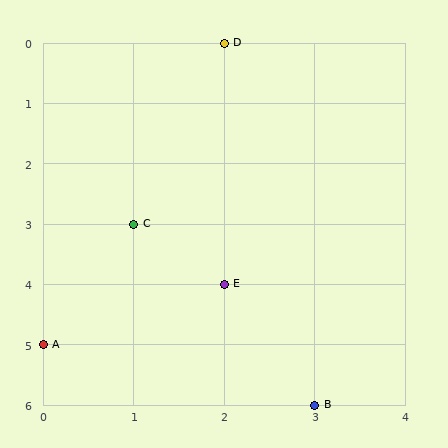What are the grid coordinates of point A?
Point A is at grid coordinates (0, 5).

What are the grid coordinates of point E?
Point E is at grid coordinates (2, 4).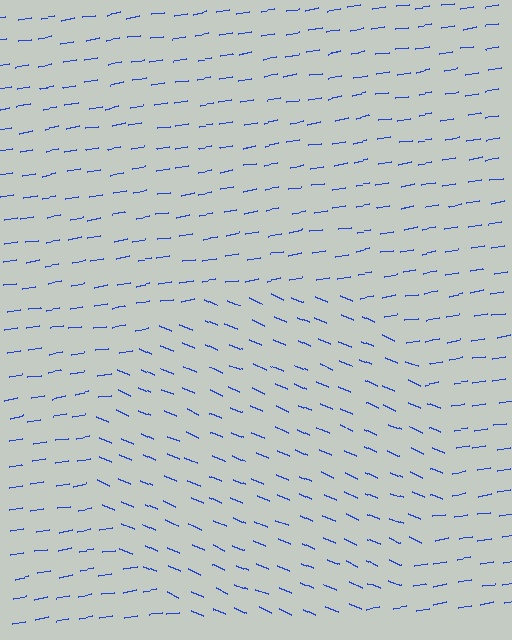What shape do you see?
I see a circle.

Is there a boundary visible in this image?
Yes, there is a texture boundary formed by a change in line orientation.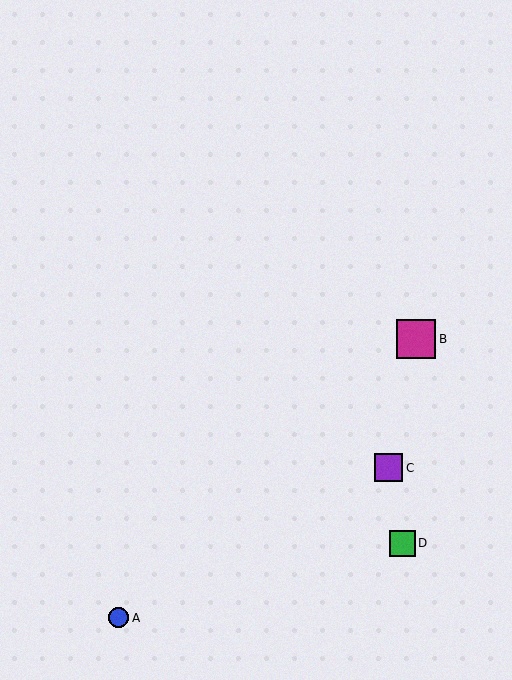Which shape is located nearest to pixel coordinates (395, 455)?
The purple square (labeled C) at (389, 468) is nearest to that location.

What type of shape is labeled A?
Shape A is a blue circle.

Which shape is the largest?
The magenta square (labeled B) is the largest.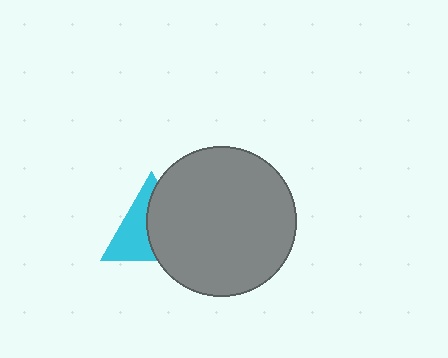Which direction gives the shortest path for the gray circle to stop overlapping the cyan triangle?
Moving right gives the shortest separation.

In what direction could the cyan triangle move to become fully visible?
The cyan triangle could move left. That would shift it out from behind the gray circle entirely.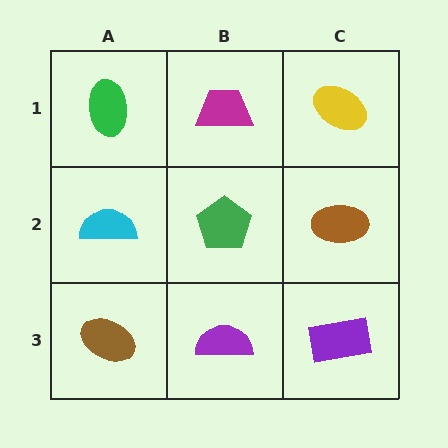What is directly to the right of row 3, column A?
A purple semicircle.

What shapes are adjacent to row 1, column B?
A green pentagon (row 2, column B), a green ellipse (row 1, column A), a yellow ellipse (row 1, column C).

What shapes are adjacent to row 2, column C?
A yellow ellipse (row 1, column C), a purple rectangle (row 3, column C), a green pentagon (row 2, column B).